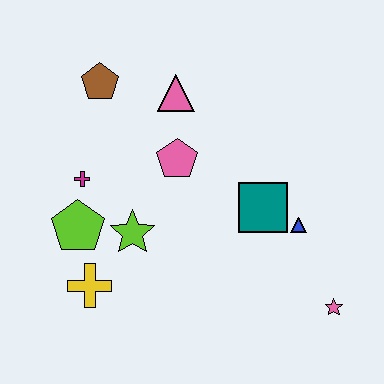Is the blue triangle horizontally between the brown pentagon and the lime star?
No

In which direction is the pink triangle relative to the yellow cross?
The pink triangle is above the yellow cross.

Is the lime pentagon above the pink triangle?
No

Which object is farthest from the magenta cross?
The pink star is farthest from the magenta cross.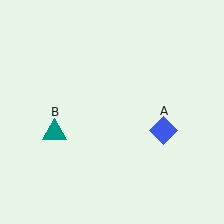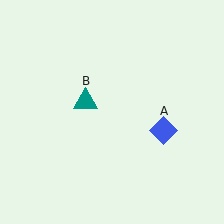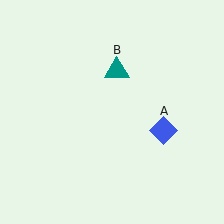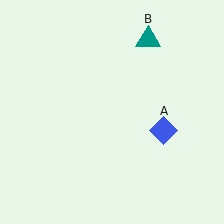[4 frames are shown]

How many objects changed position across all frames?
1 object changed position: teal triangle (object B).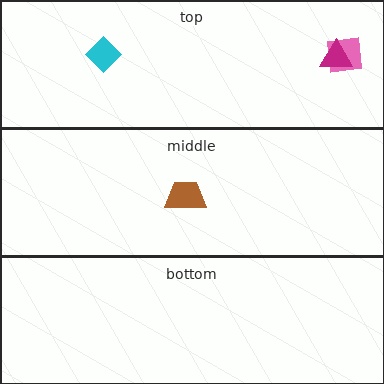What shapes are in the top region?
The pink square, the cyan diamond, the magenta triangle.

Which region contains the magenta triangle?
The top region.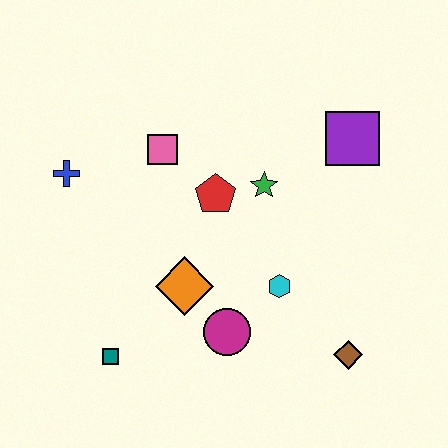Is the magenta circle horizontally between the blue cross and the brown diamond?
Yes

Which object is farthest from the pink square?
The brown diamond is farthest from the pink square.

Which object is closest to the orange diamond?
The magenta circle is closest to the orange diamond.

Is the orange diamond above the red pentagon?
No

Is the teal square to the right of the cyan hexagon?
No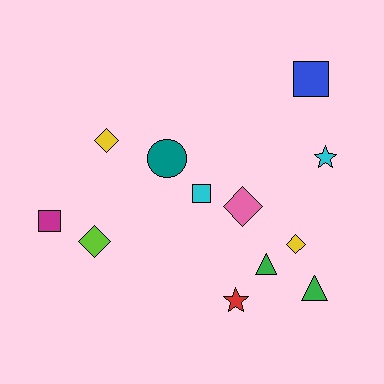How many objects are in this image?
There are 12 objects.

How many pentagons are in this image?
There are no pentagons.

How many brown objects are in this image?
There are no brown objects.